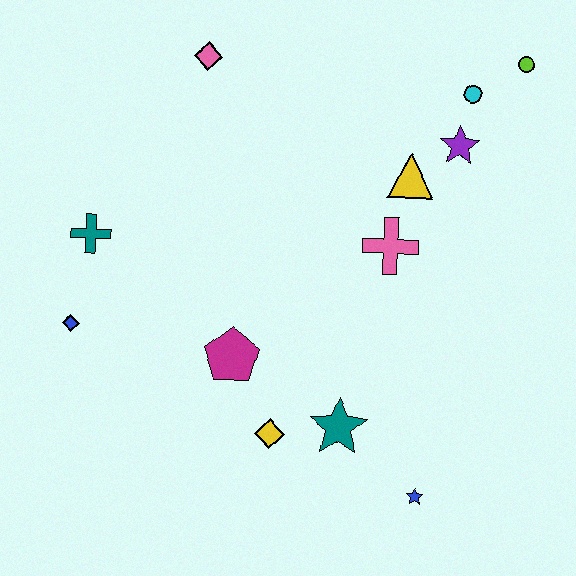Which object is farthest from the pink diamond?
The blue star is farthest from the pink diamond.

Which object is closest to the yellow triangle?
The purple star is closest to the yellow triangle.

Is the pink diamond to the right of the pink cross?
No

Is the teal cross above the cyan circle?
No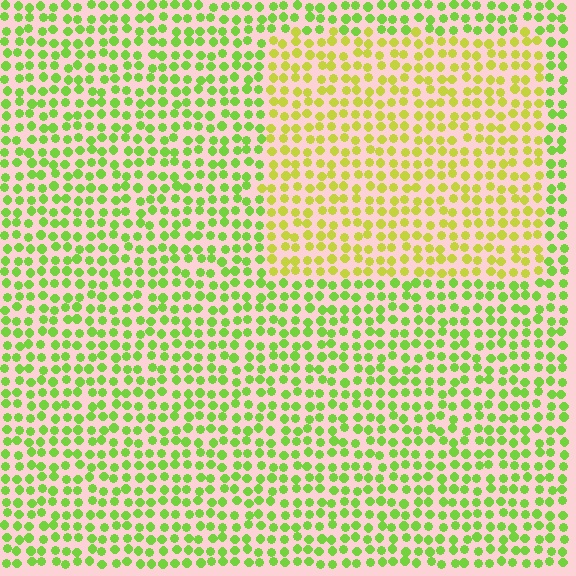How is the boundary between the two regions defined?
The boundary is defined purely by a slight shift in hue (about 33 degrees). Spacing, size, and orientation are identical on both sides.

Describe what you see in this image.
The image is filled with small lime elements in a uniform arrangement. A rectangle-shaped region is visible where the elements are tinted to a slightly different hue, forming a subtle color boundary.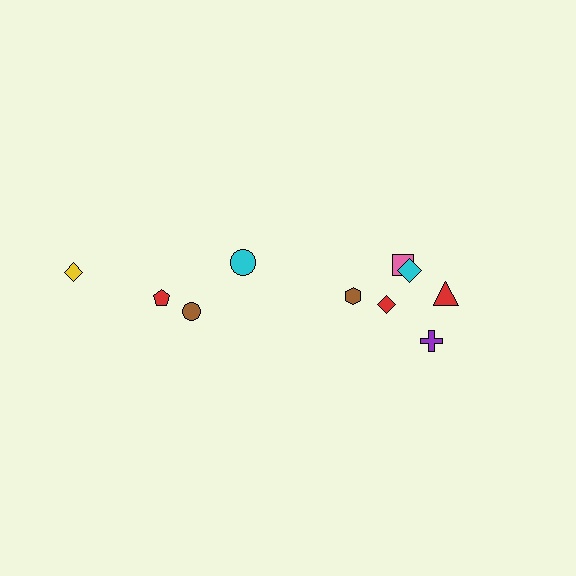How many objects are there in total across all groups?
There are 10 objects.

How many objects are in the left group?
There are 4 objects.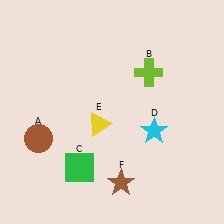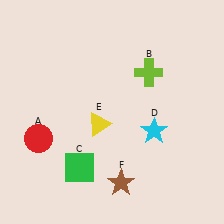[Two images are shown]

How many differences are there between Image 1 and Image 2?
There is 1 difference between the two images.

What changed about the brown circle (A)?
In Image 1, A is brown. In Image 2, it changed to red.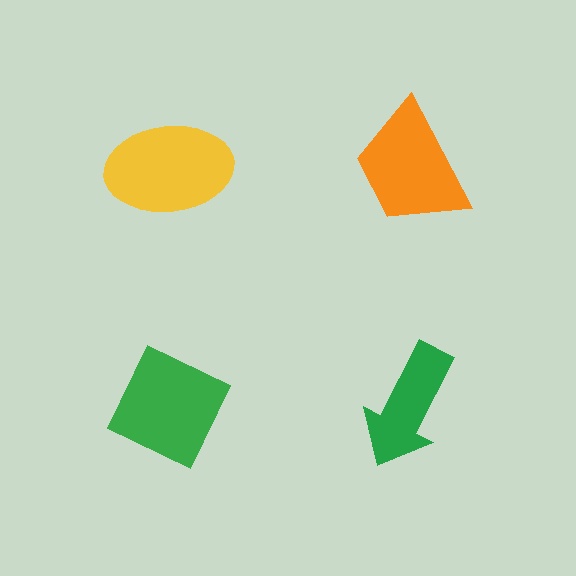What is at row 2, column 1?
A green diamond.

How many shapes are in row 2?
2 shapes.